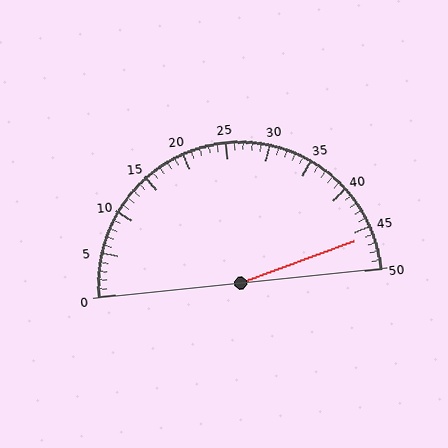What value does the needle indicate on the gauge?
The needle indicates approximately 46.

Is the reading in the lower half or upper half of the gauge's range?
The reading is in the upper half of the range (0 to 50).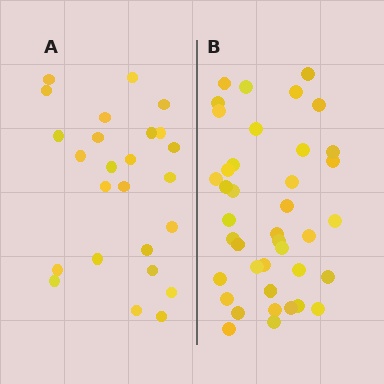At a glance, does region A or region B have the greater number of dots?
Region B (the right region) has more dots.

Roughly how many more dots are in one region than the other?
Region B has approximately 15 more dots than region A.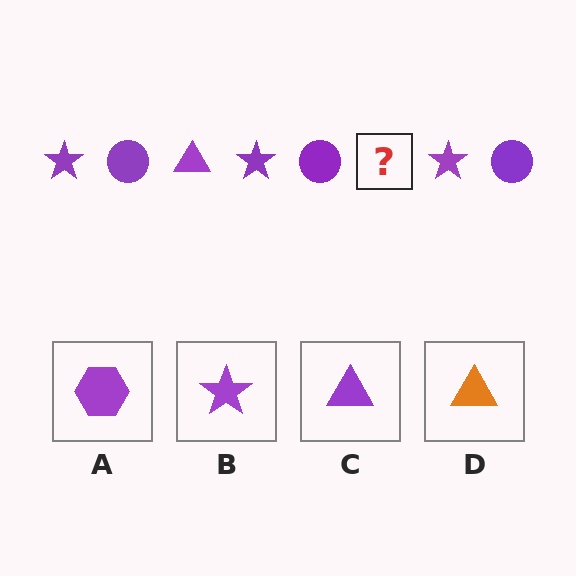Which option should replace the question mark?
Option C.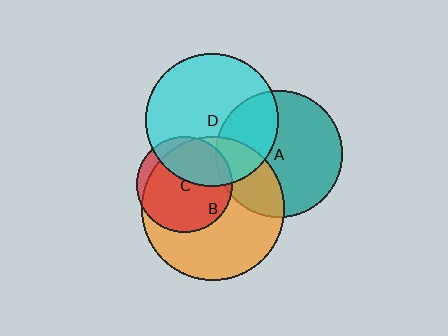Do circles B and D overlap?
Yes.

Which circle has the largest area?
Circle B (orange).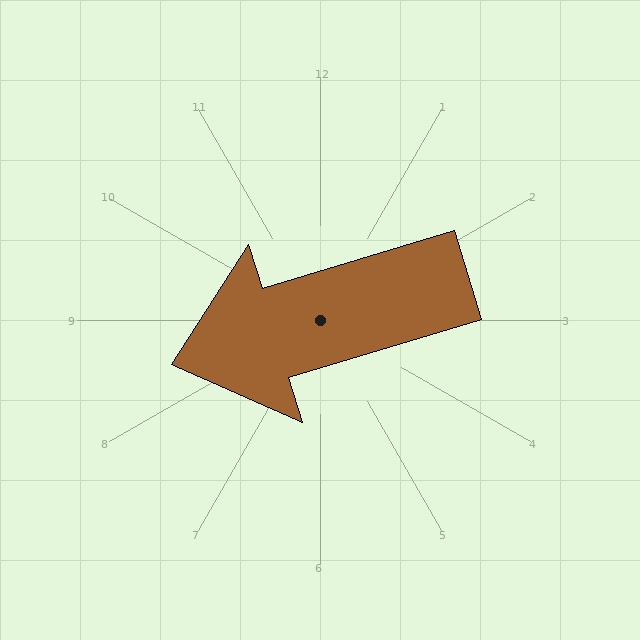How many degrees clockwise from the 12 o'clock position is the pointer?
Approximately 253 degrees.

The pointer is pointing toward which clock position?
Roughly 8 o'clock.